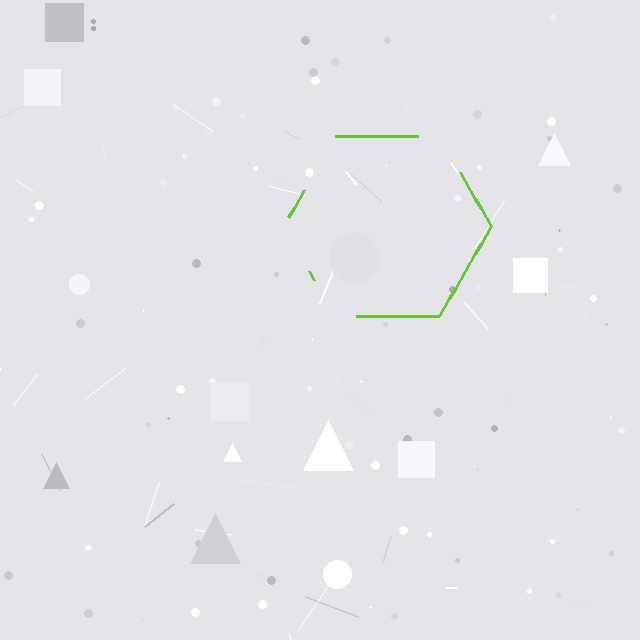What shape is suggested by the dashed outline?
The dashed outline suggests a hexagon.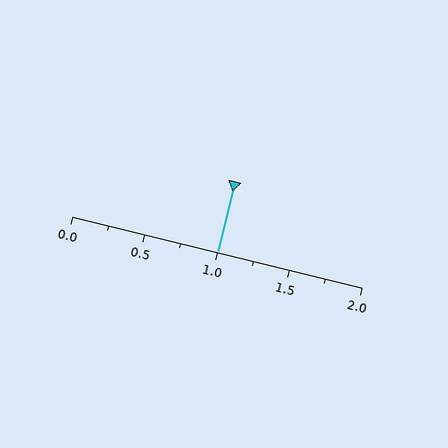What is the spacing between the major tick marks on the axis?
The major ticks are spaced 0.5 apart.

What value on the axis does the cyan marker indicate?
The marker indicates approximately 1.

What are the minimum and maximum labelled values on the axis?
The axis runs from 0.0 to 2.0.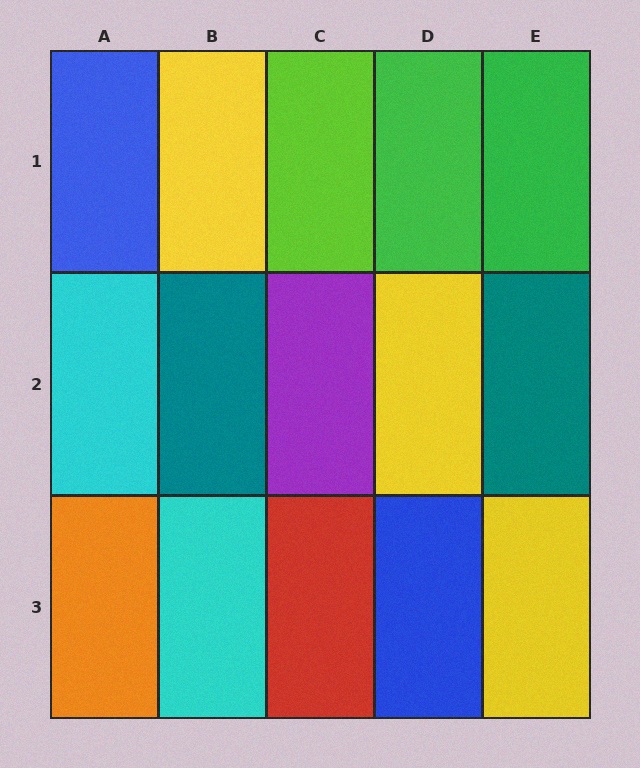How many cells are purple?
1 cell is purple.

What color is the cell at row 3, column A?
Orange.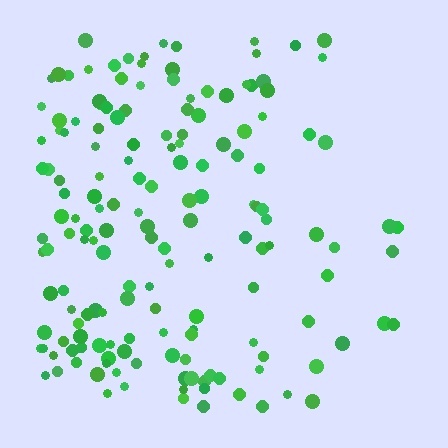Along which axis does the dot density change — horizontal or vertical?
Horizontal.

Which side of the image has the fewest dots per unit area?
The right.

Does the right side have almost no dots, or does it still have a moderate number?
Still a moderate number, just noticeably fewer than the left.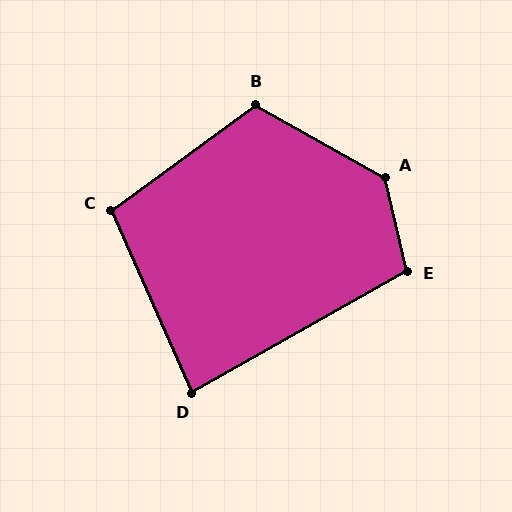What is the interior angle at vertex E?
Approximately 107 degrees (obtuse).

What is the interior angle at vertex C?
Approximately 103 degrees (obtuse).